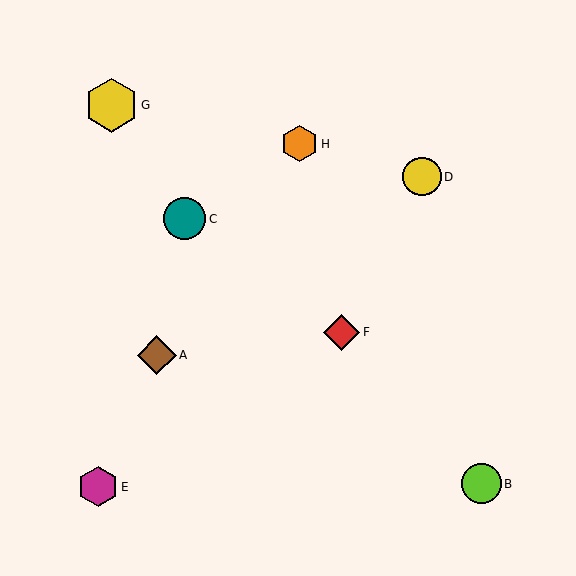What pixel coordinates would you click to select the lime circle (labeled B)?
Click at (481, 484) to select the lime circle B.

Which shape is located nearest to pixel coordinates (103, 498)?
The magenta hexagon (labeled E) at (98, 487) is nearest to that location.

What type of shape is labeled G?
Shape G is a yellow hexagon.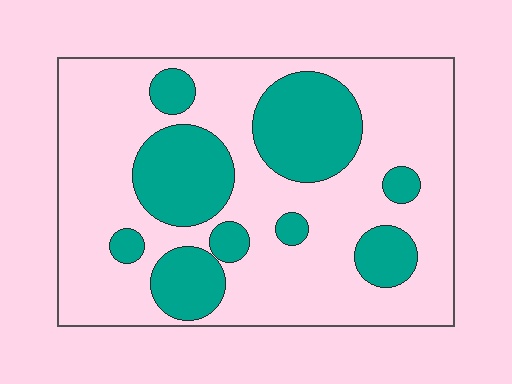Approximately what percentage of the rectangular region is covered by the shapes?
Approximately 30%.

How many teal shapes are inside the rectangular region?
9.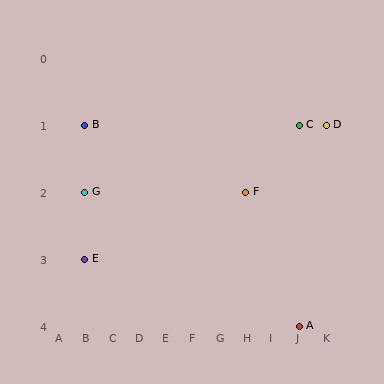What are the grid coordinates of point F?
Point F is at grid coordinates (H, 2).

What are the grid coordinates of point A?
Point A is at grid coordinates (J, 4).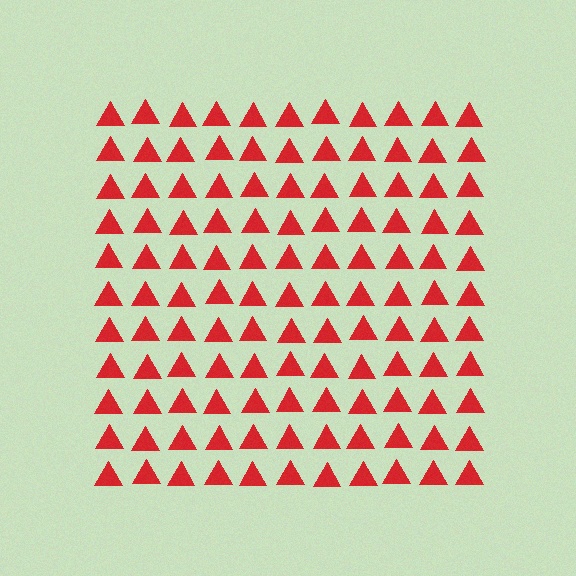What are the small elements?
The small elements are triangles.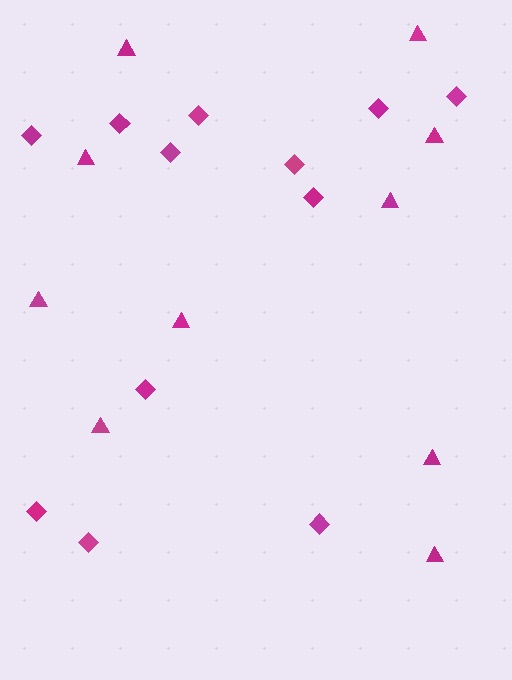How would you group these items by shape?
There are 2 groups: one group of diamonds (12) and one group of triangles (10).